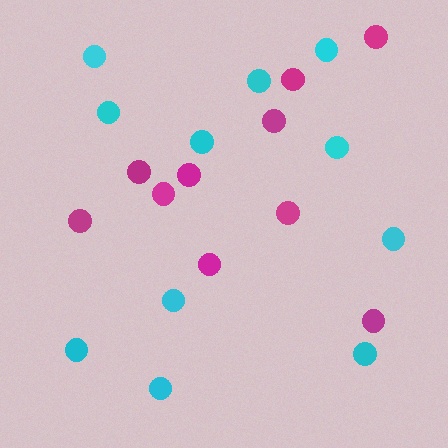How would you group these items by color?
There are 2 groups: one group of cyan circles (11) and one group of magenta circles (10).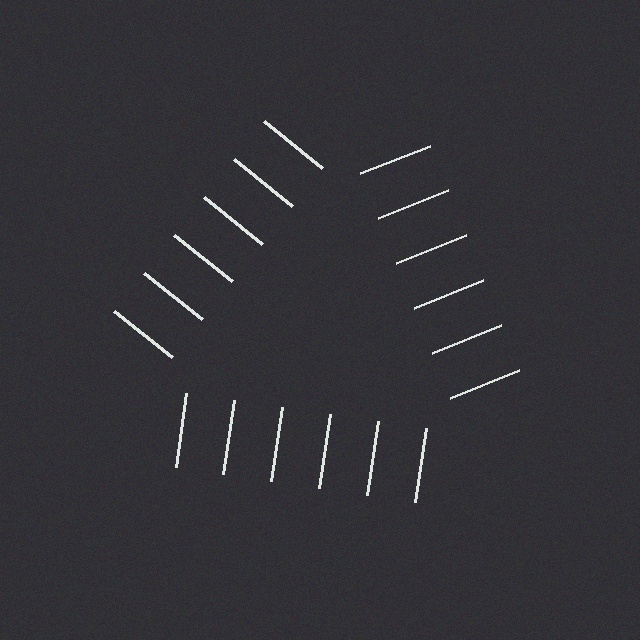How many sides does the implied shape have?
3 sides — the line-ends trace a triangle.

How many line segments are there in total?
18 — 6 along each of the 3 edges.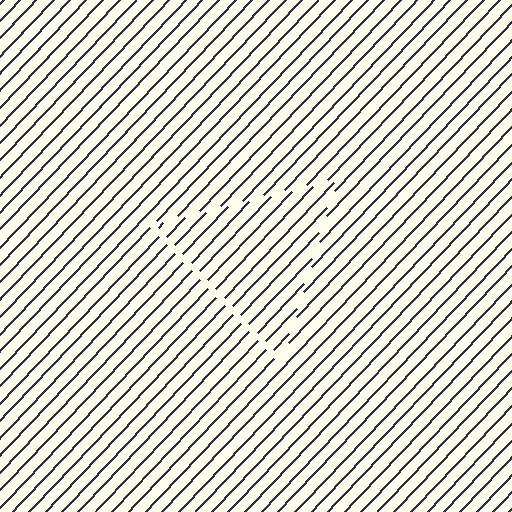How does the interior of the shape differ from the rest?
The interior of the shape contains the same grating, shifted by half a period — the contour is defined by the phase discontinuity where line-ends from the inner and outer gratings abut.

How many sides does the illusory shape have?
3 sides — the line-ends trace a triangle.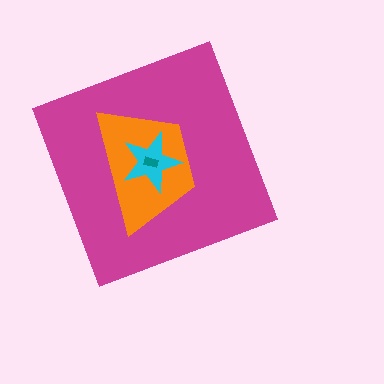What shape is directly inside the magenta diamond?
The orange trapezoid.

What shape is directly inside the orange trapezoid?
The cyan star.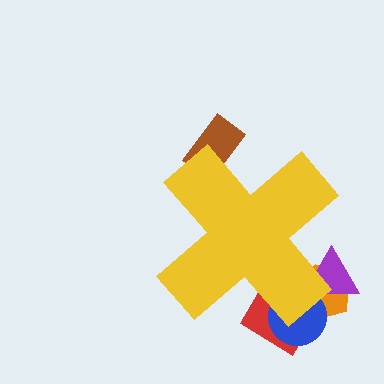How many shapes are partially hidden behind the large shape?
5 shapes are partially hidden.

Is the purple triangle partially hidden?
Yes, the purple triangle is partially hidden behind the yellow cross.